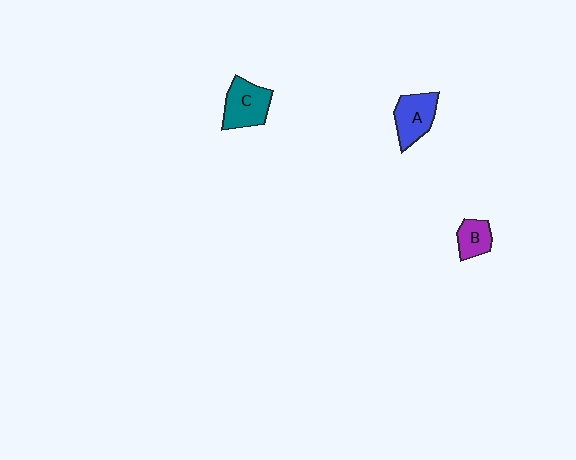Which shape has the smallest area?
Shape B (purple).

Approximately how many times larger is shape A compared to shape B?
Approximately 1.5 times.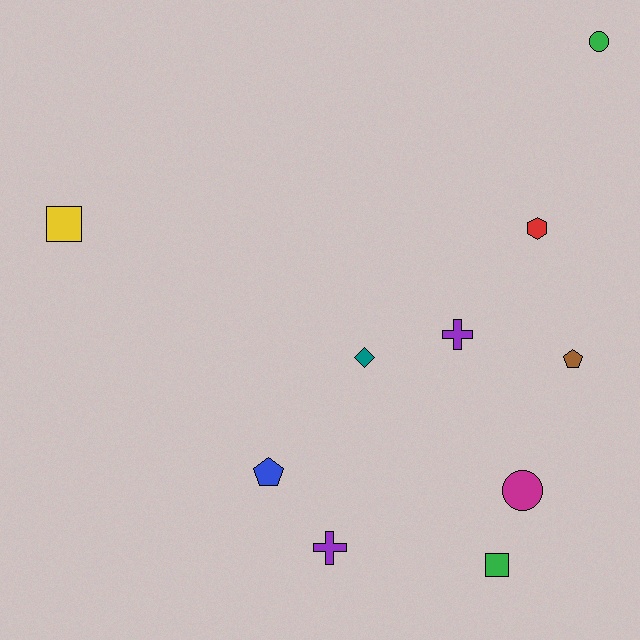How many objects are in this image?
There are 10 objects.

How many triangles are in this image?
There are no triangles.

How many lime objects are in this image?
There are no lime objects.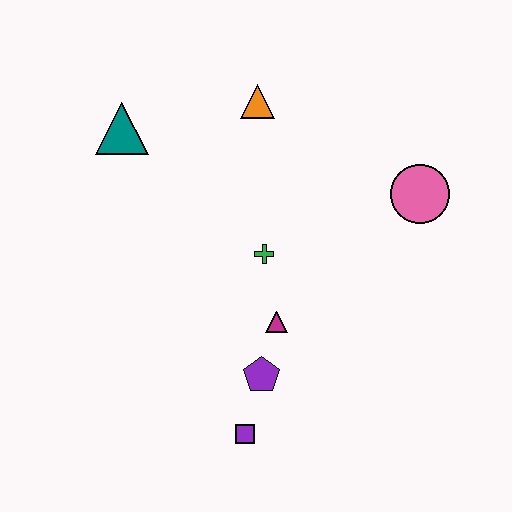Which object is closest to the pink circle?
The green cross is closest to the pink circle.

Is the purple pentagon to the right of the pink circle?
No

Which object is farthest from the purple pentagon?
The teal triangle is farthest from the purple pentagon.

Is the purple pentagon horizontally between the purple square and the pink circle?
Yes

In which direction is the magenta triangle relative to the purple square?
The magenta triangle is above the purple square.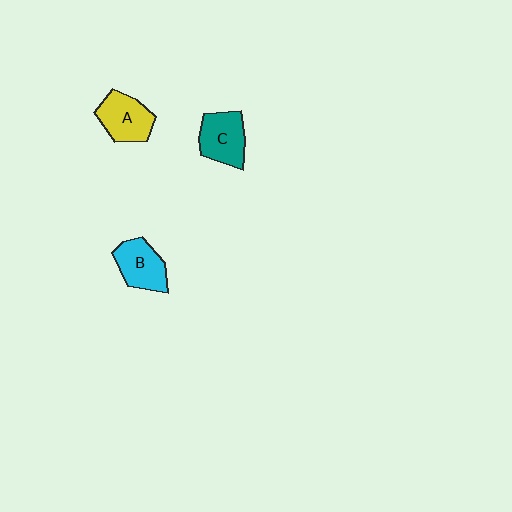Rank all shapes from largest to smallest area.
From largest to smallest: A (yellow), C (teal), B (cyan).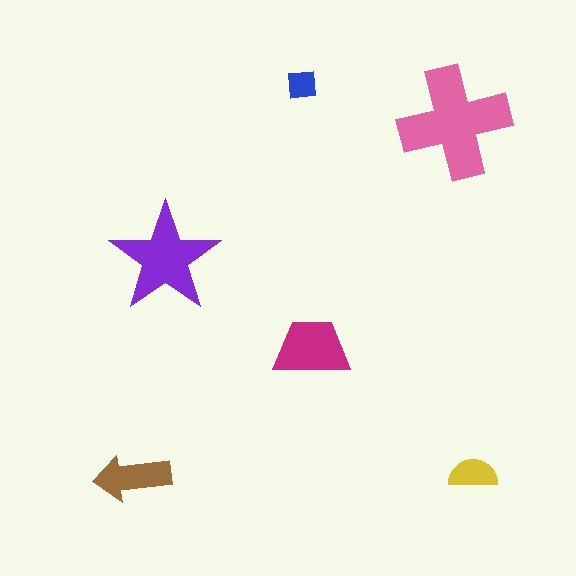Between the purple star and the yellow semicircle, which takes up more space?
The purple star.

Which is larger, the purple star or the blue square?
The purple star.